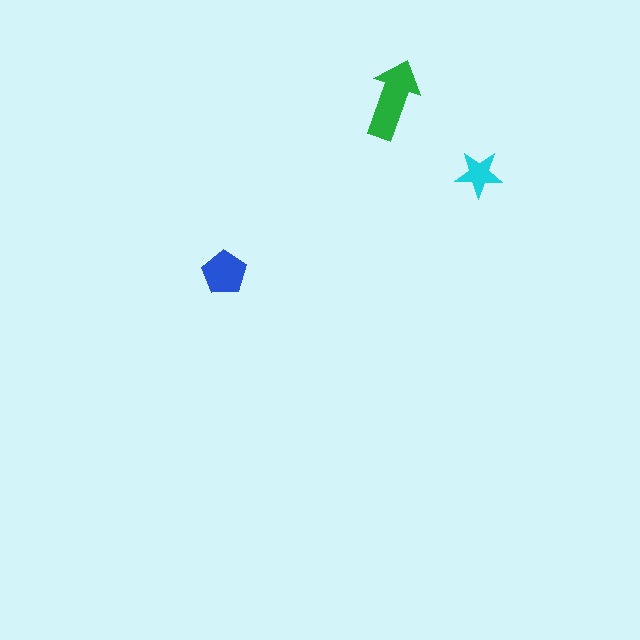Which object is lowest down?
The blue pentagon is bottommost.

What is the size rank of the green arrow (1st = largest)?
1st.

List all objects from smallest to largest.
The cyan star, the blue pentagon, the green arrow.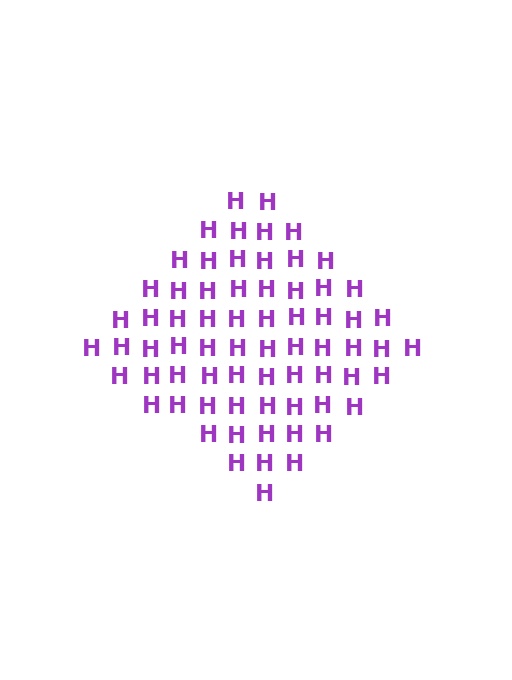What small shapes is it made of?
It is made of small letter H's.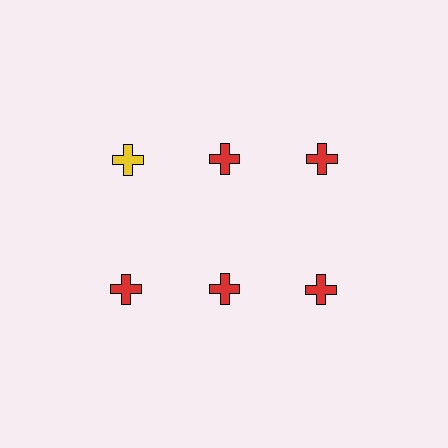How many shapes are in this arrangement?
There are 6 shapes arranged in a grid pattern.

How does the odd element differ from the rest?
It has a different color: yellow instead of red.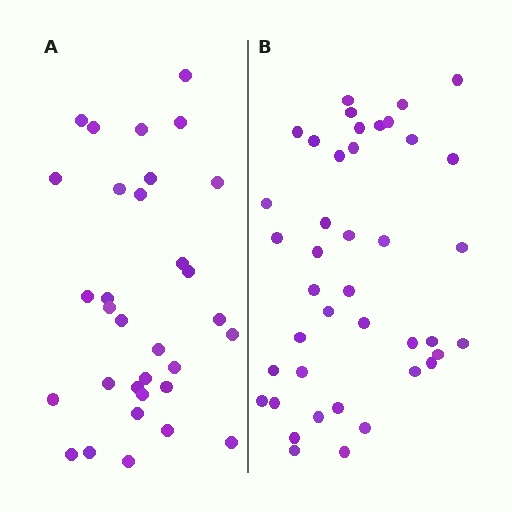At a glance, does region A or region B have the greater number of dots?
Region B (the right region) has more dots.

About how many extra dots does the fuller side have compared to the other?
Region B has roughly 8 or so more dots than region A.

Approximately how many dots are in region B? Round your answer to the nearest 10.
About 40 dots. (The exact count is 41, which rounds to 40.)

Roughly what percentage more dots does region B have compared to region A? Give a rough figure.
About 30% more.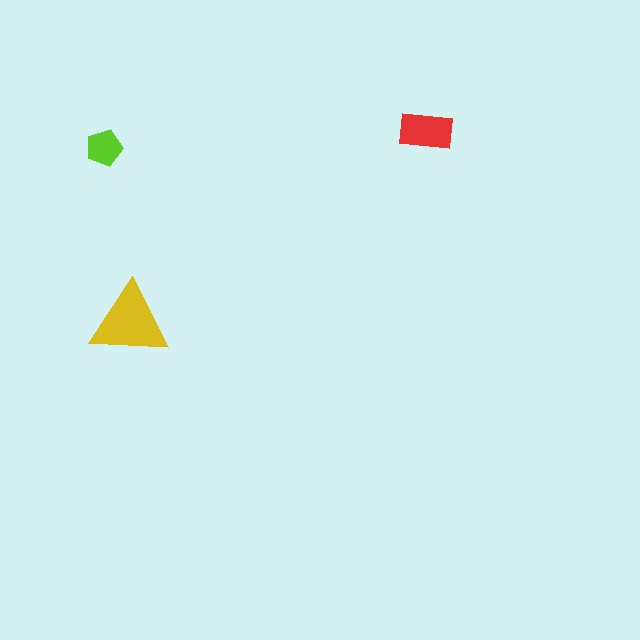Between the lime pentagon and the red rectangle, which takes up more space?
The red rectangle.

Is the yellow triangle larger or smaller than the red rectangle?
Larger.